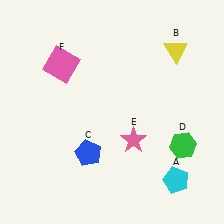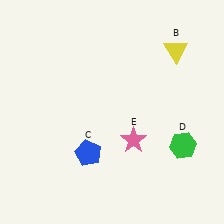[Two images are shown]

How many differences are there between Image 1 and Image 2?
There are 2 differences between the two images.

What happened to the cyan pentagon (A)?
The cyan pentagon (A) was removed in Image 2. It was in the bottom-right area of Image 1.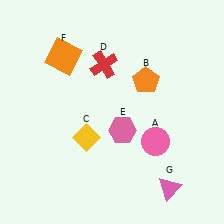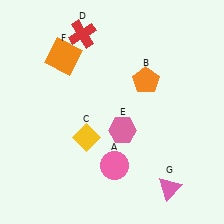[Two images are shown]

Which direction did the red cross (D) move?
The red cross (D) moved up.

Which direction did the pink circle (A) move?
The pink circle (A) moved left.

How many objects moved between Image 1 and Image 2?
2 objects moved between the two images.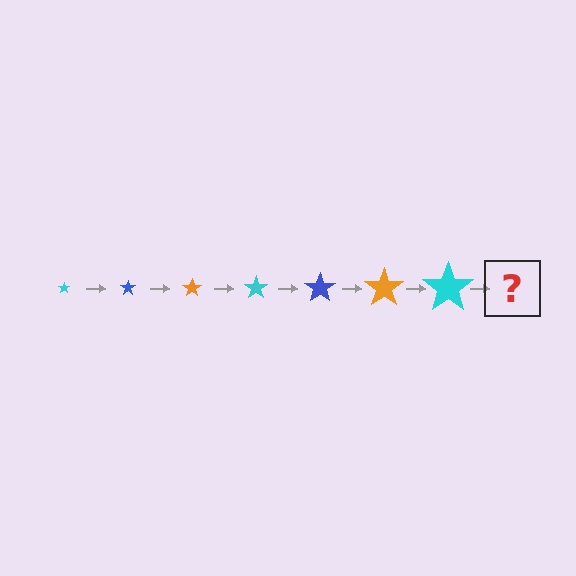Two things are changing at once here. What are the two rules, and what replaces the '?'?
The two rules are that the star grows larger each step and the color cycles through cyan, blue, and orange. The '?' should be a blue star, larger than the previous one.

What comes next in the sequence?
The next element should be a blue star, larger than the previous one.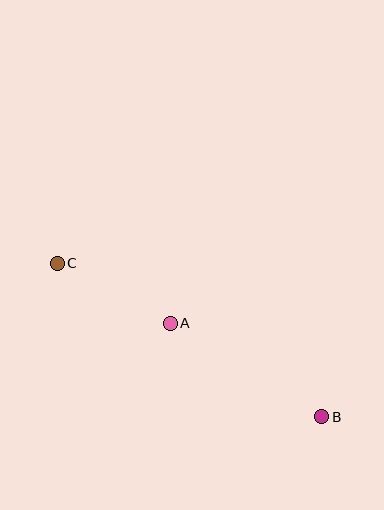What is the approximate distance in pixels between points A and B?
The distance between A and B is approximately 178 pixels.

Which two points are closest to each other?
Points A and C are closest to each other.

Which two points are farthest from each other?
Points B and C are farthest from each other.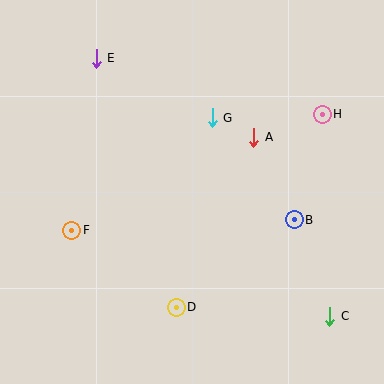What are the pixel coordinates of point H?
Point H is at (322, 114).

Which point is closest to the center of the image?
Point G at (212, 118) is closest to the center.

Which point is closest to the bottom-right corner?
Point C is closest to the bottom-right corner.